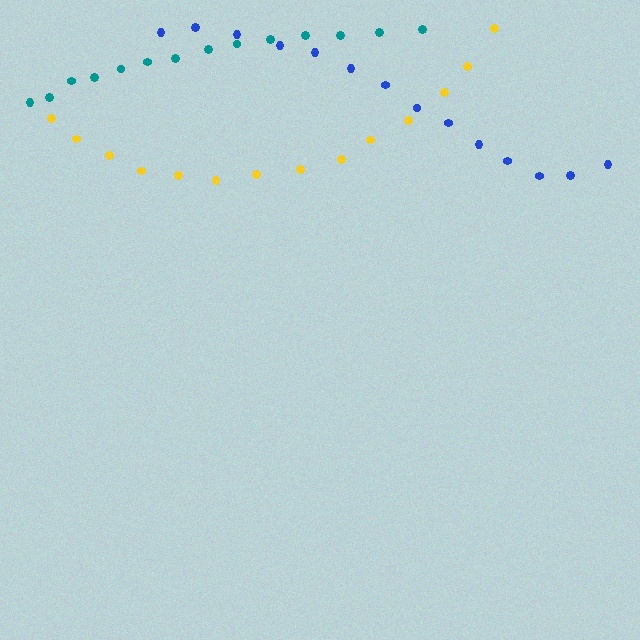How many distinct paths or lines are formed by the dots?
There are 3 distinct paths.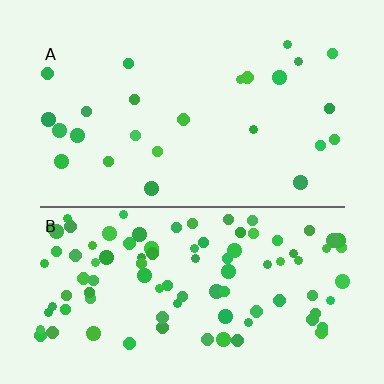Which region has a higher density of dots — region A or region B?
B (the bottom).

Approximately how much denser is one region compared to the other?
Approximately 3.9× — region B over region A.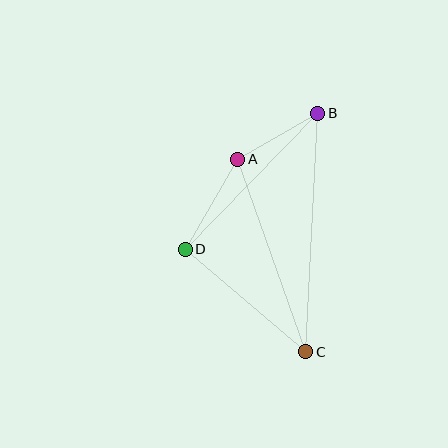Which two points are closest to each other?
Points A and B are closest to each other.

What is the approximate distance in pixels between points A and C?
The distance between A and C is approximately 204 pixels.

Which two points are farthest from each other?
Points B and C are farthest from each other.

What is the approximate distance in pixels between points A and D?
The distance between A and D is approximately 104 pixels.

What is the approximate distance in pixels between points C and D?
The distance between C and D is approximately 158 pixels.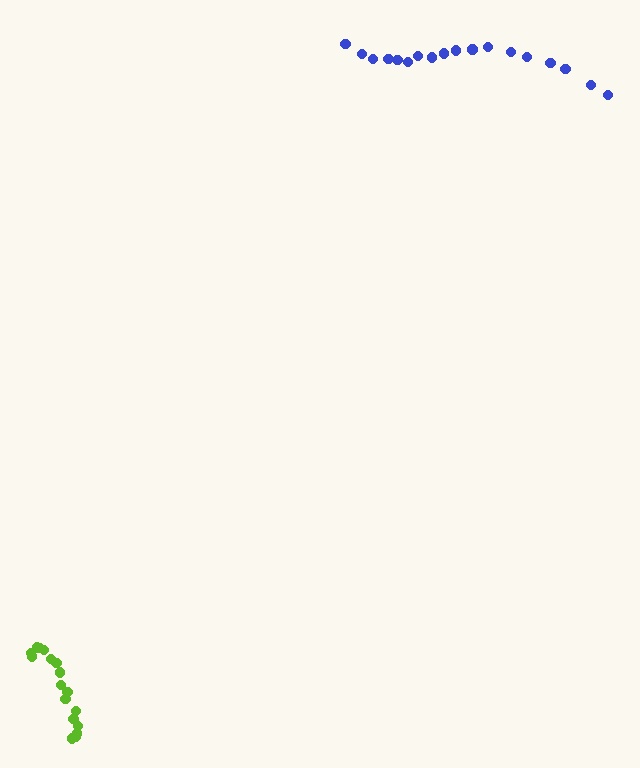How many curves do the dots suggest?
There are 2 distinct paths.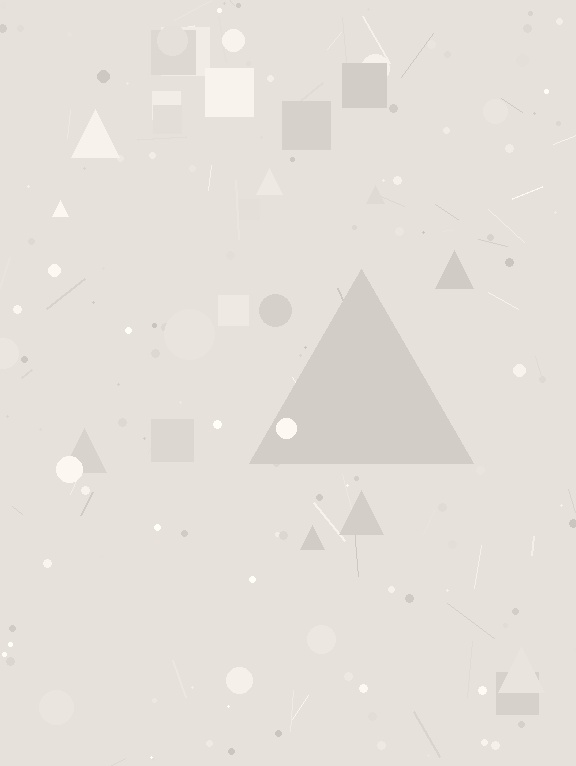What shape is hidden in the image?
A triangle is hidden in the image.